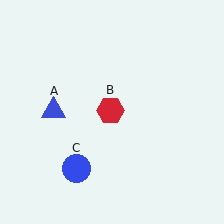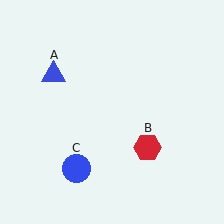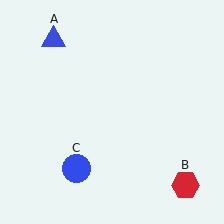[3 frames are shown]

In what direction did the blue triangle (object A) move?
The blue triangle (object A) moved up.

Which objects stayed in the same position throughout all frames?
Blue circle (object C) remained stationary.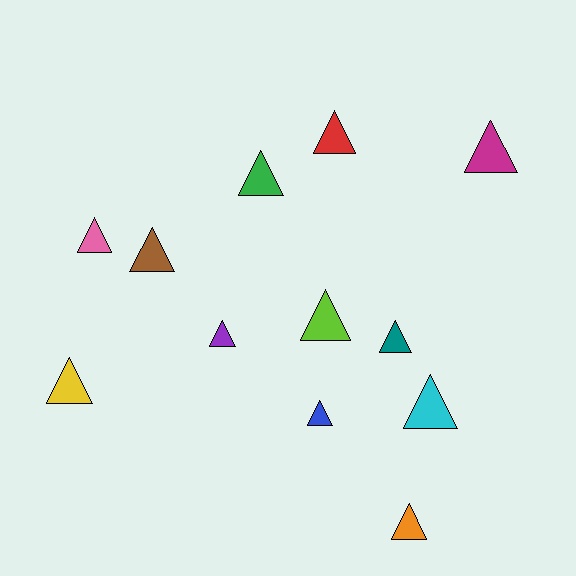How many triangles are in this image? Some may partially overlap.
There are 12 triangles.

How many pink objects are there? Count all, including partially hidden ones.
There is 1 pink object.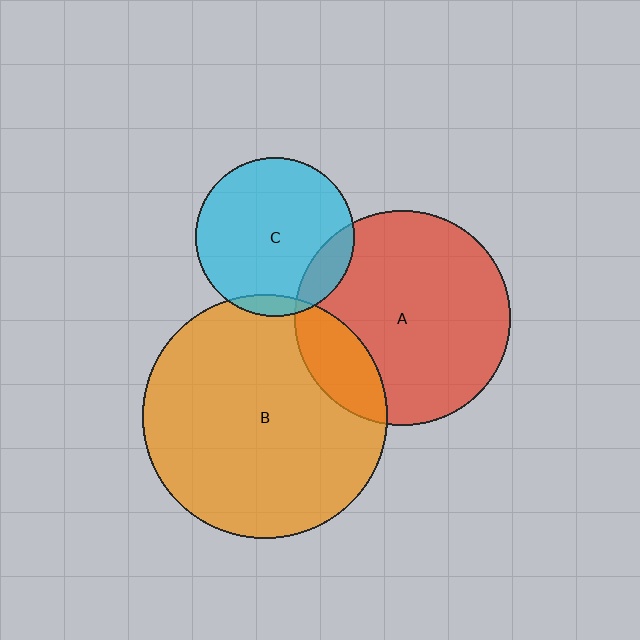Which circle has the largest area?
Circle B (orange).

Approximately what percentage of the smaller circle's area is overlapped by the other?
Approximately 20%.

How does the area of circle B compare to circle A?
Approximately 1.3 times.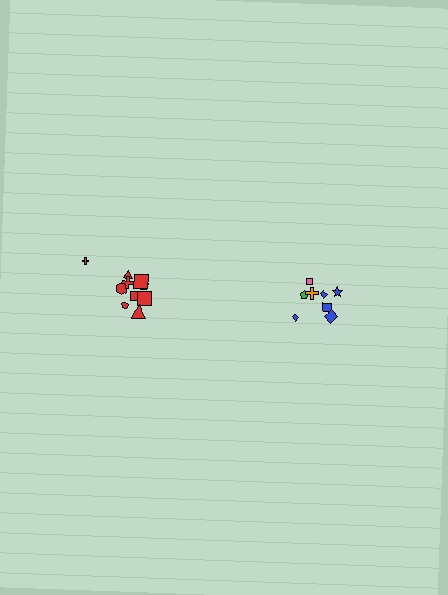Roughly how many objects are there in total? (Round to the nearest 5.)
Roughly 20 objects in total.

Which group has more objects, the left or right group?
The left group.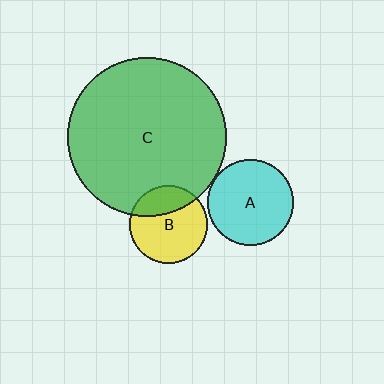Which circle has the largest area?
Circle C (green).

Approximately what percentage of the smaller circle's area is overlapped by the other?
Approximately 5%.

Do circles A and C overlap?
Yes.